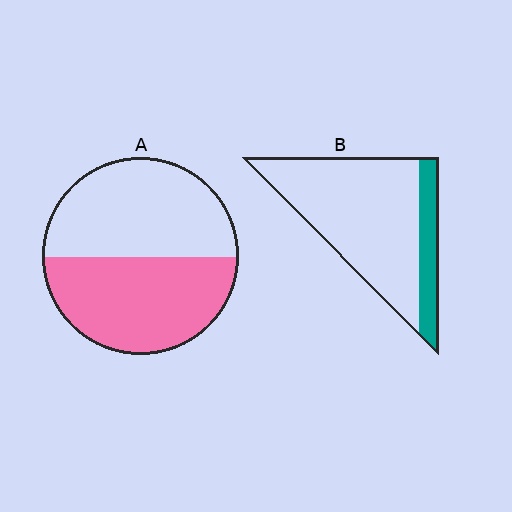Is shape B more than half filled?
No.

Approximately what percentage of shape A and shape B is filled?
A is approximately 50% and B is approximately 20%.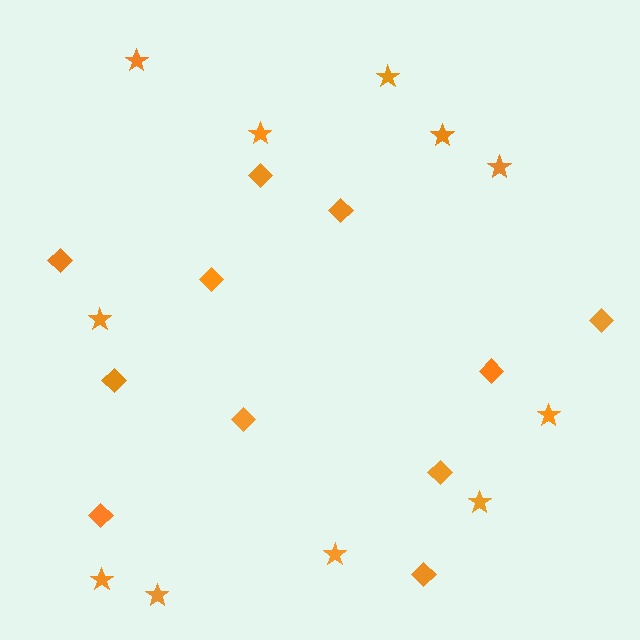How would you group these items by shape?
There are 2 groups: one group of stars (11) and one group of diamonds (11).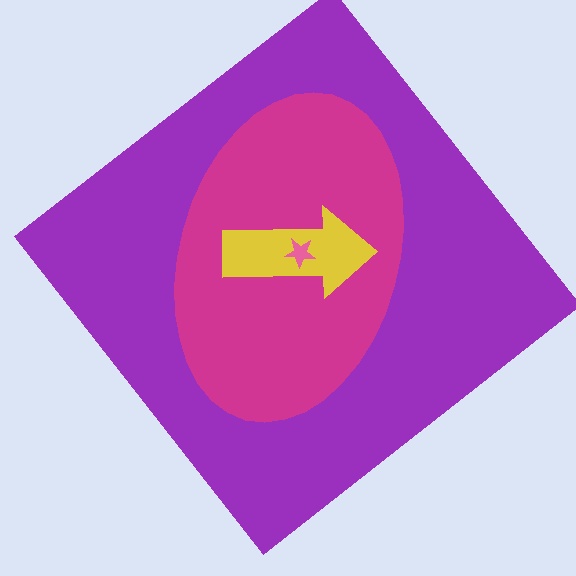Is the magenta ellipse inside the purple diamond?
Yes.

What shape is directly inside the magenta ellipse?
The yellow arrow.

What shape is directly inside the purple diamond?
The magenta ellipse.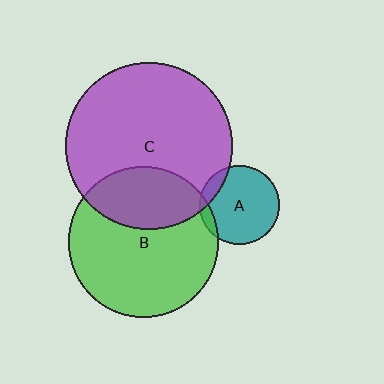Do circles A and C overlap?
Yes.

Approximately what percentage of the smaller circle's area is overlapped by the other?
Approximately 10%.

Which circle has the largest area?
Circle C (purple).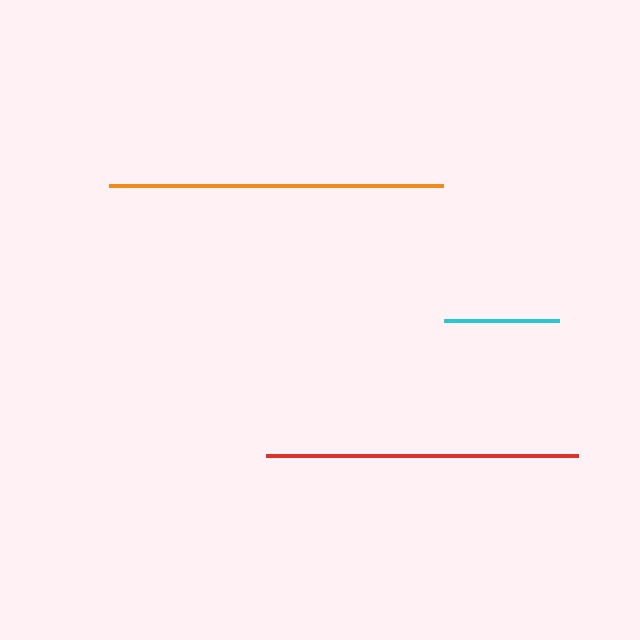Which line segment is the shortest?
The cyan line is the shortest at approximately 115 pixels.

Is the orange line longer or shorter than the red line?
The orange line is longer than the red line.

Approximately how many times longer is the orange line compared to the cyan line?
The orange line is approximately 2.9 times the length of the cyan line.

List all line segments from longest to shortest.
From longest to shortest: orange, red, cyan.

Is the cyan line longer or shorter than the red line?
The red line is longer than the cyan line.